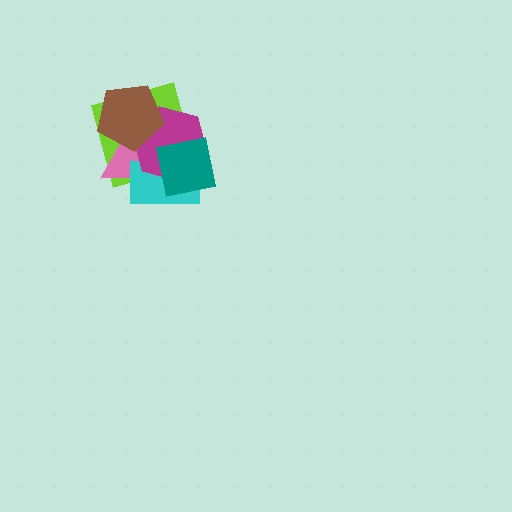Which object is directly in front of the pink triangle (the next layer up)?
The cyan rectangle is directly in front of the pink triangle.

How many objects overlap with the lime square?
5 objects overlap with the lime square.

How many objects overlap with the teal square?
4 objects overlap with the teal square.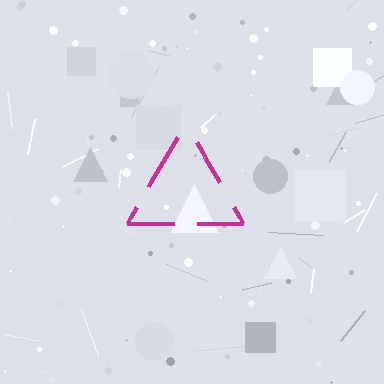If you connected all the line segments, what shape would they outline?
They would outline a triangle.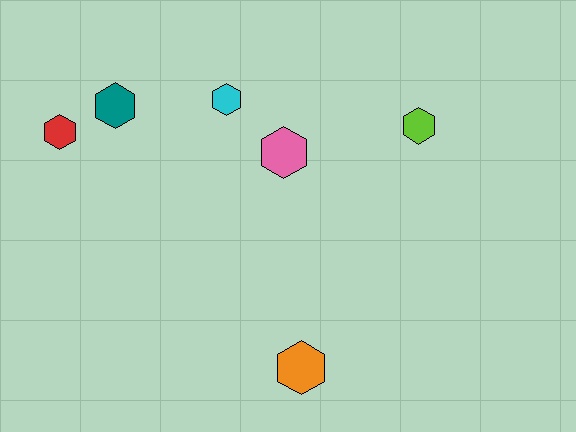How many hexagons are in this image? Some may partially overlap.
There are 6 hexagons.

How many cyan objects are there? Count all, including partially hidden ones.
There is 1 cyan object.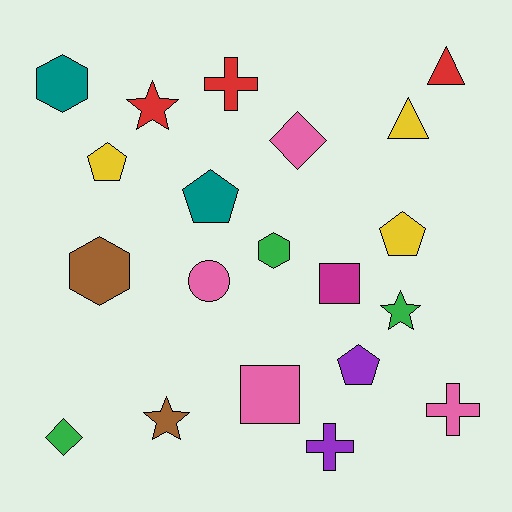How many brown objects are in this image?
There are 2 brown objects.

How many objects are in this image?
There are 20 objects.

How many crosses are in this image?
There are 3 crosses.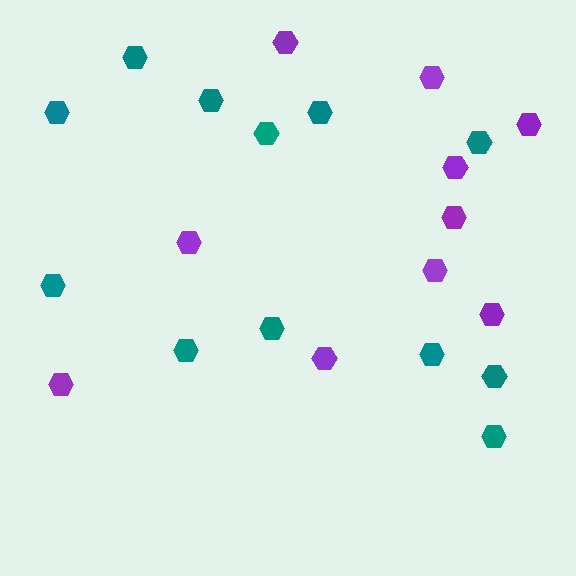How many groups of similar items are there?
There are 2 groups: one group of teal hexagons (12) and one group of purple hexagons (10).